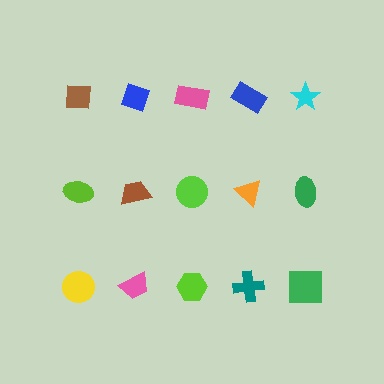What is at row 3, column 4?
A teal cross.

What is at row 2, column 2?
A brown trapezoid.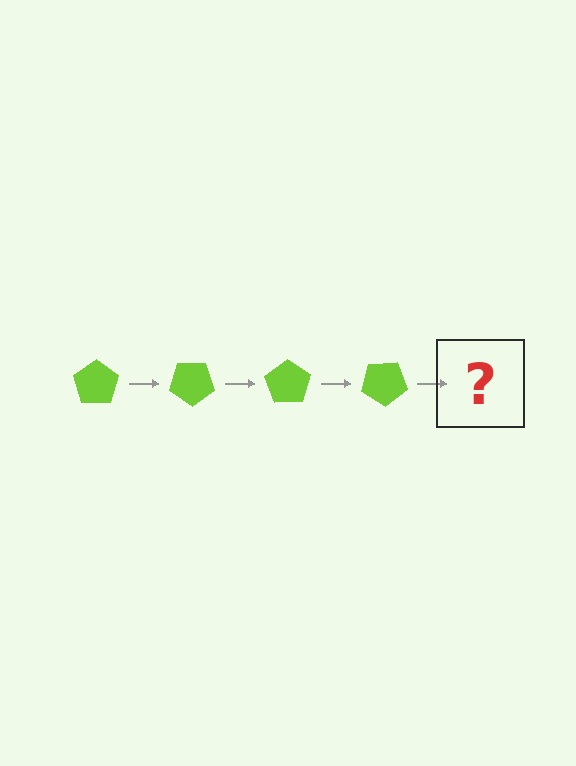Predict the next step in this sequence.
The next step is a lime pentagon rotated 140 degrees.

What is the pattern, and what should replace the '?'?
The pattern is that the pentagon rotates 35 degrees each step. The '?' should be a lime pentagon rotated 140 degrees.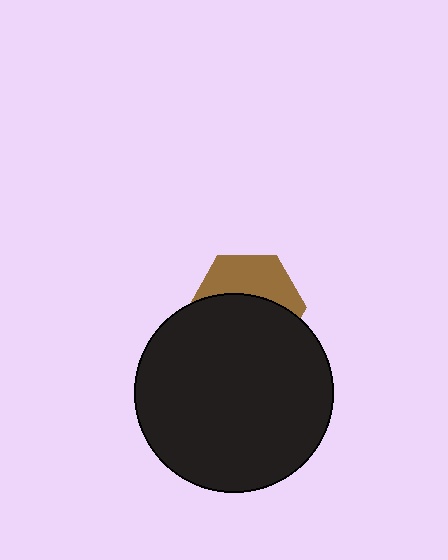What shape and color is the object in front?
The object in front is a black circle.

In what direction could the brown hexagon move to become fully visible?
The brown hexagon could move up. That would shift it out from behind the black circle entirely.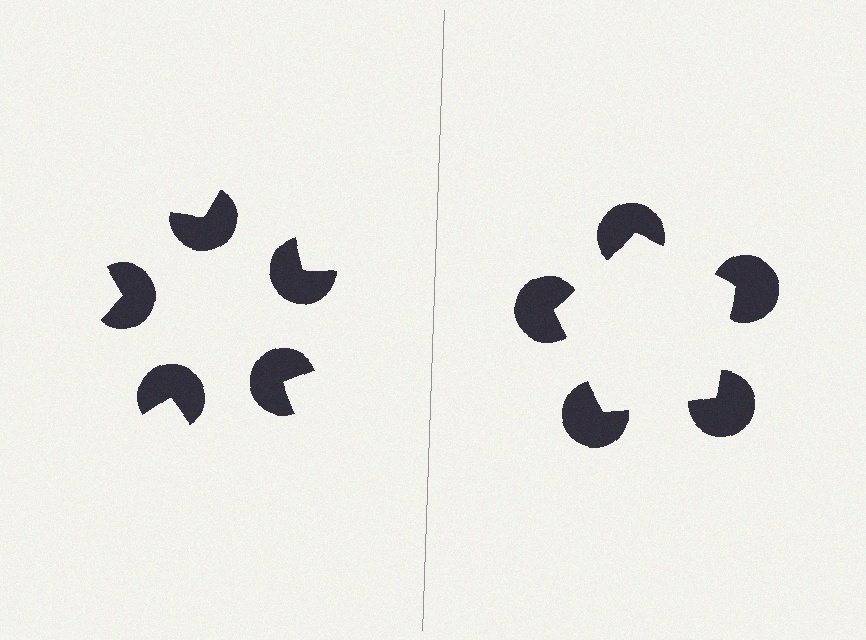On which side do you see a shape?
An illusory pentagon appears on the right side. On the left side the wedge cuts are rotated, so no coherent shape forms.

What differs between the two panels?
The pac-man discs are positioned identically on both sides; only the wedge orientations differ. On the right they align to a pentagon; on the left they are misaligned.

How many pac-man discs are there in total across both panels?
10 — 5 on each side.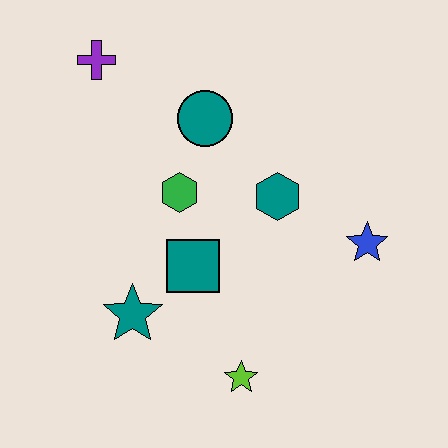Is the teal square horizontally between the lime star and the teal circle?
No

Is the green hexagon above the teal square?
Yes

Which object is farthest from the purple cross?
The lime star is farthest from the purple cross.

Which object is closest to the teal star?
The teal square is closest to the teal star.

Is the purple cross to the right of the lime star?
No